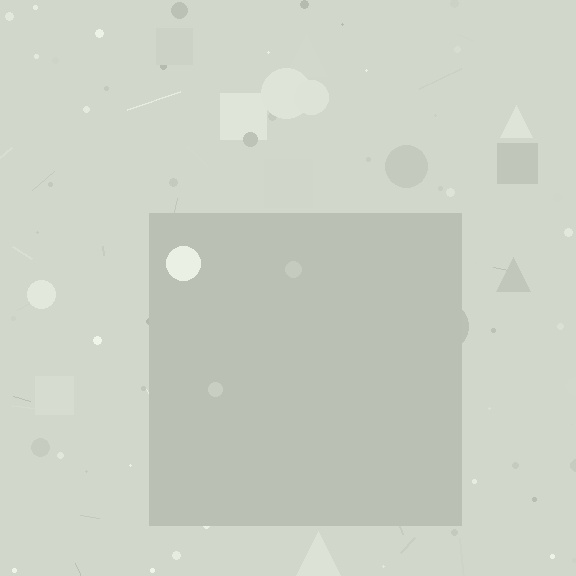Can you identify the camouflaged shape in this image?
The camouflaged shape is a square.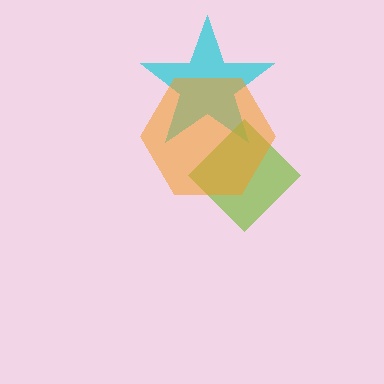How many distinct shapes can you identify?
There are 3 distinct shapes: a cyan star, a lime diamond, an orange hexagon.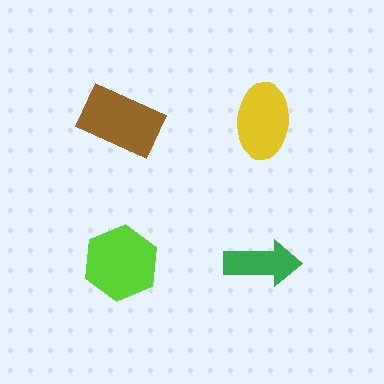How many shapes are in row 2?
2 shapes.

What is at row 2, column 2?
A green arrow.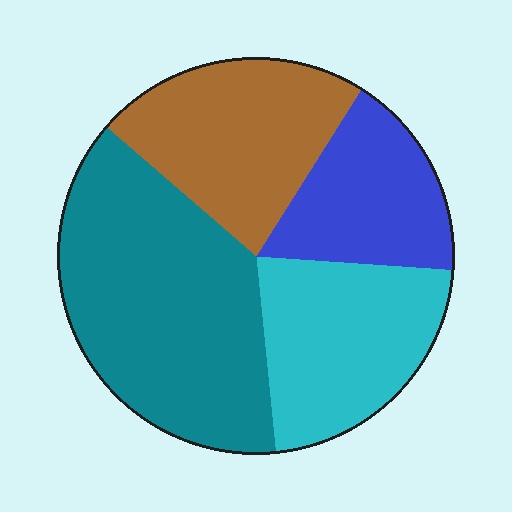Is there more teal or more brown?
Teal.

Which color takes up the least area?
Blue, at roughly 15%.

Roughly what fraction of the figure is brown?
Brown takes up less than a quarter of the figure.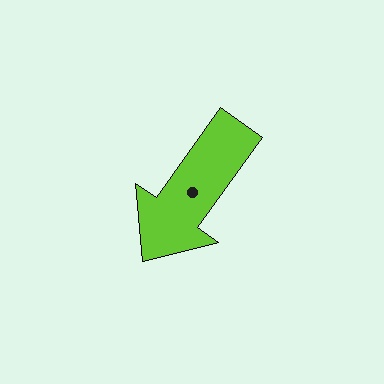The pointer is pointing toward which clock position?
Roughly 7 o'clock.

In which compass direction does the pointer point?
Southwest.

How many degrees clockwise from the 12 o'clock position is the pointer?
Approximately 216 degrees.